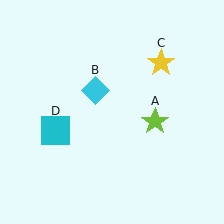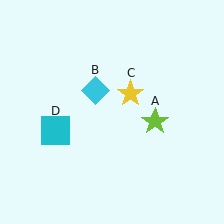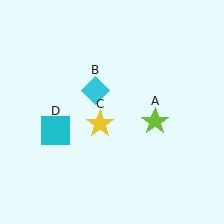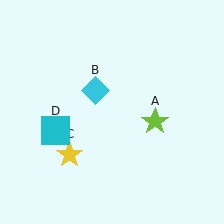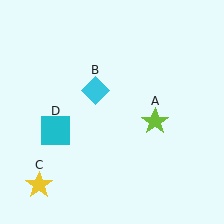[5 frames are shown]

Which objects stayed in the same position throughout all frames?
Lime star (object A) and cyan diamond (object B) and cyan square (object D) remained stationary.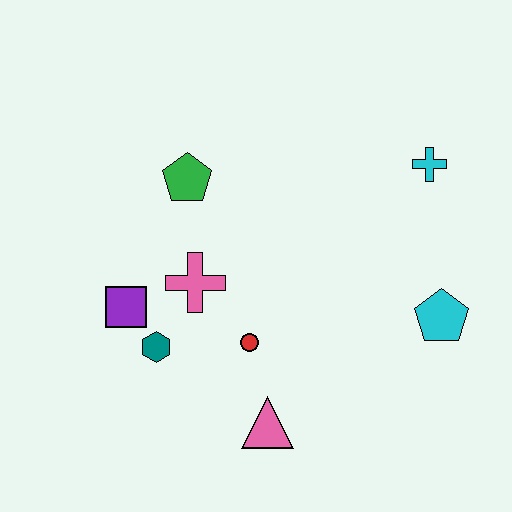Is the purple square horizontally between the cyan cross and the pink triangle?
No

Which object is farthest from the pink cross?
The cyan cross is farthest from the pink cross.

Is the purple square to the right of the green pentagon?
No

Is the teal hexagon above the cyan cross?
No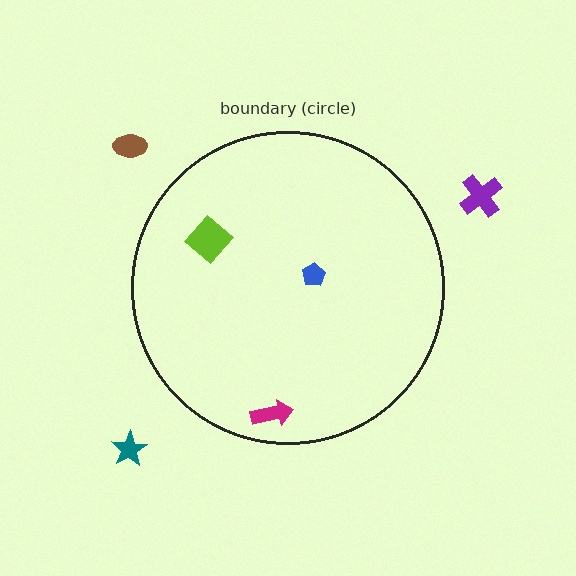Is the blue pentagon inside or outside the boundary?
Inside.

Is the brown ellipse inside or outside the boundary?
Outside.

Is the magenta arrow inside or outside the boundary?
Inside.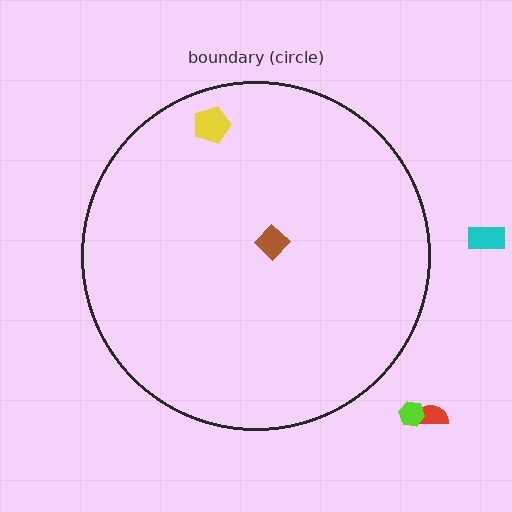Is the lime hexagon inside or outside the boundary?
Outside.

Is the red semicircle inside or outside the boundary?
Outside.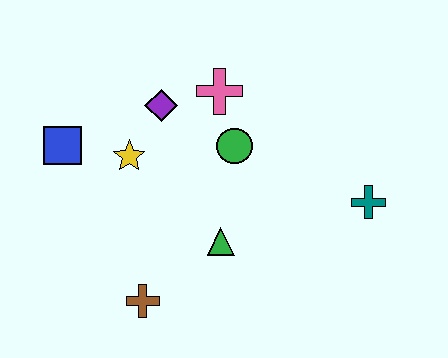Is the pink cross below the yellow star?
No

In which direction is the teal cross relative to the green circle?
The teal cross is to the right of the green circle.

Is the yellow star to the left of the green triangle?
Yes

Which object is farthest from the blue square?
The teal cross is farthest from the blue square.